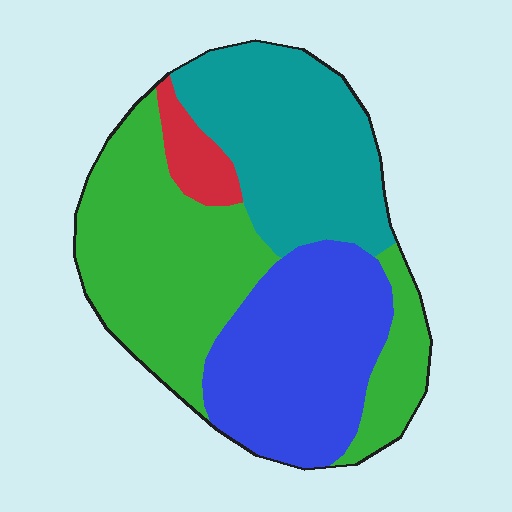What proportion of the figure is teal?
Teal covers 28% of the figure.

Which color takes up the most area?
Green, at roughly 40%.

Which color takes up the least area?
Red, at roughly 5%.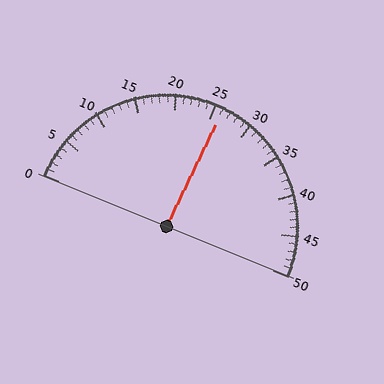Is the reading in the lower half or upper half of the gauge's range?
The reading is in the upper half of the range (0 to 50).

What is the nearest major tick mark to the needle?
The nearest major tick mark is 25.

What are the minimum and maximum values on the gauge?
The gauge ranges from 0 to 50.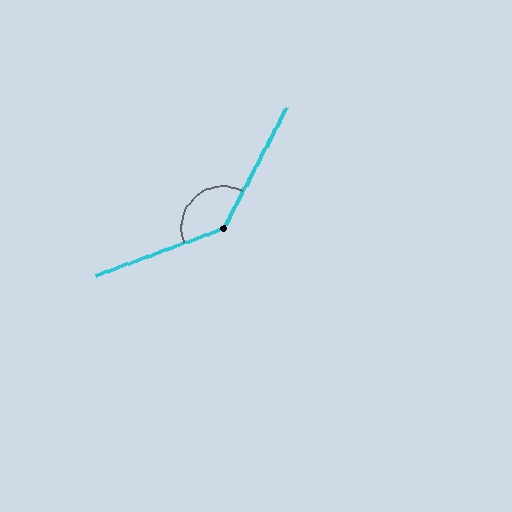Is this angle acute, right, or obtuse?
It is obtuse.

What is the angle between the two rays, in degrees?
Approximately 138 degrees.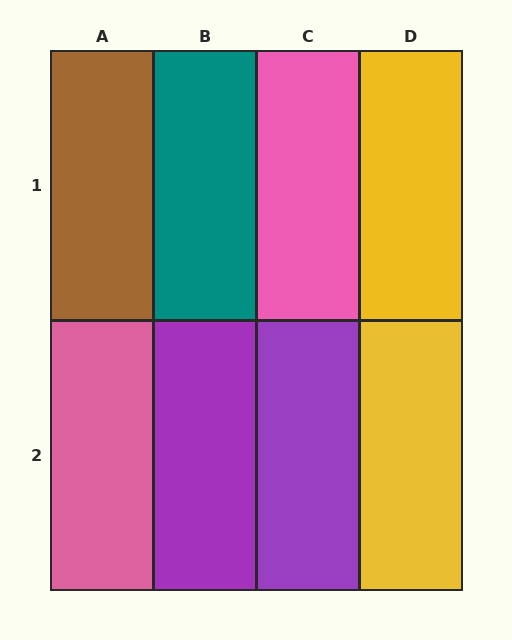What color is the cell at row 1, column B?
Teal.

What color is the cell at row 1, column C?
Pink.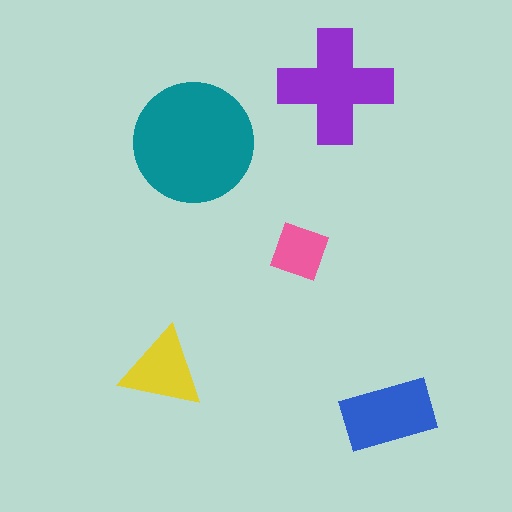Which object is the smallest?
The pink square.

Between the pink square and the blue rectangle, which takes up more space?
The blue rectangle.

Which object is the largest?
The teal circle.